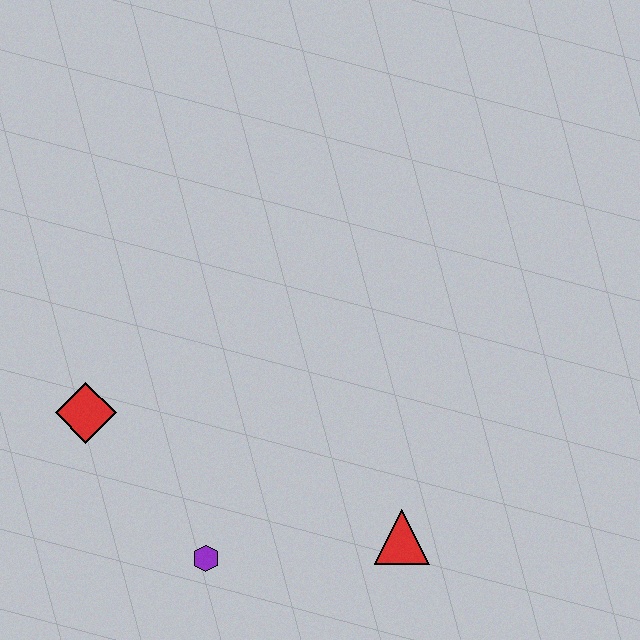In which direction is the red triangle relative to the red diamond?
The red triangle is to the right of the red diamond.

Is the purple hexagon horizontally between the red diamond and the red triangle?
Yes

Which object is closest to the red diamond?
The purple hexagon is closest to the red diamond.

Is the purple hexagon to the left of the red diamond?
No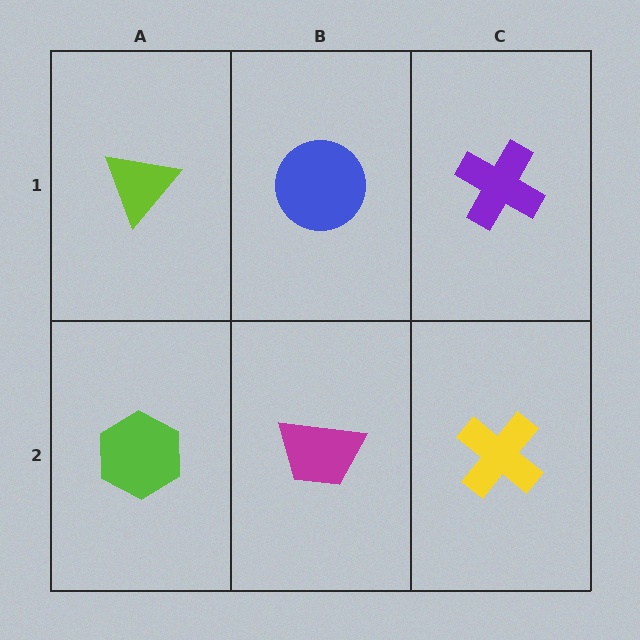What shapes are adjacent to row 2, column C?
A purple cross (row 1, column C), a magenta trapezoid (row 2, column B).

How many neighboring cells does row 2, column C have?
2.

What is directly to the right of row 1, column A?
A blue circle.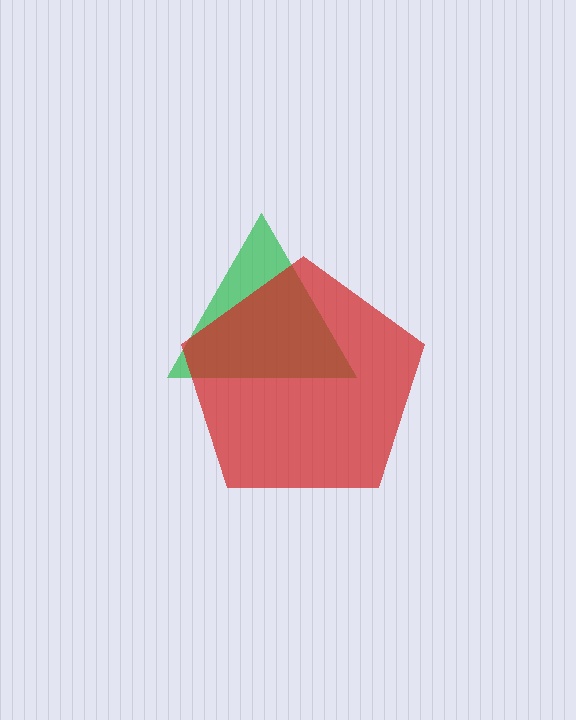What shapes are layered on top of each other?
The layered shapes are: a green triangle, a red pentagon.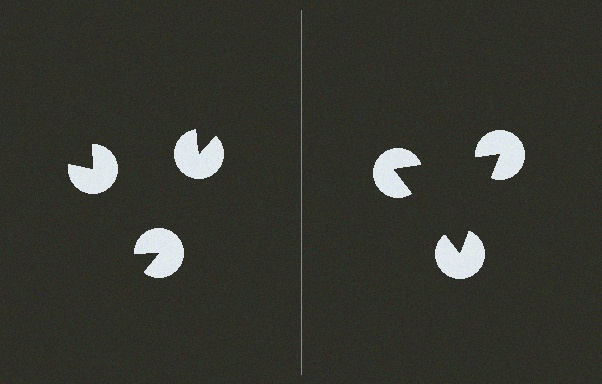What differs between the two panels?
The pac-man discs are positioned identically on both sides; only the wedge orientations differ. On the right they align to a triangle; on the left they are misaligned.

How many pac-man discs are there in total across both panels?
6 — 3 on each side.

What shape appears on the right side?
An illusory triangle.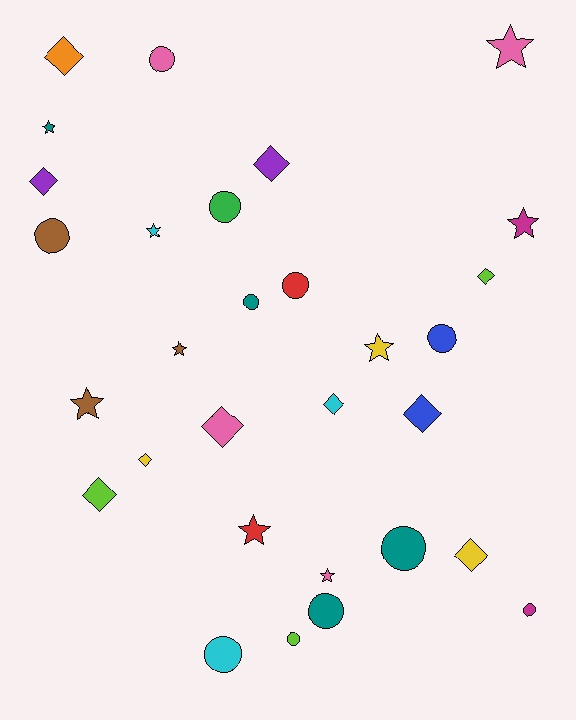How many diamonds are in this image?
There are 10 diamonds.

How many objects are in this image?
There are 30 objects.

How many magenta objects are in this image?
There are 2 magenta objects.